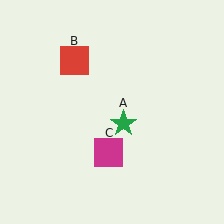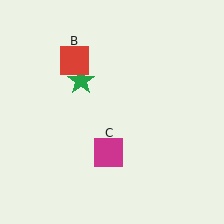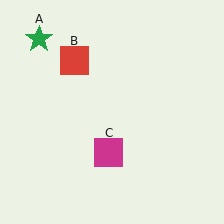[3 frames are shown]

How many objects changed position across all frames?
1 object changed position: green star (object A).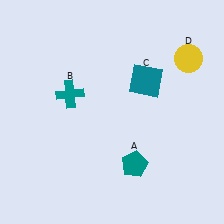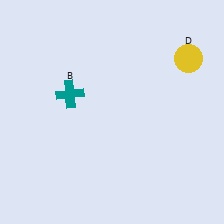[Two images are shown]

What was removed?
The teal square (C), the teal pentagon (A) were removed in Image 2.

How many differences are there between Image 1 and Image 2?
There are 2 differences between the two images.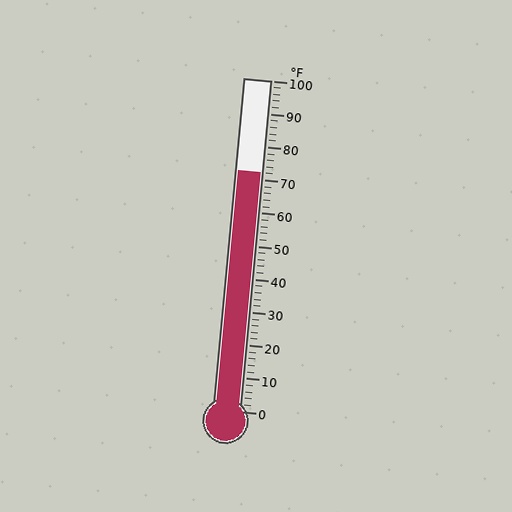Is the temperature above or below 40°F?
The temperature is above 40°F.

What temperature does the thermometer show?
The thermometer shows approximately 72°F.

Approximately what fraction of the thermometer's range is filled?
The thermometer is filled to approximately 70% of its range.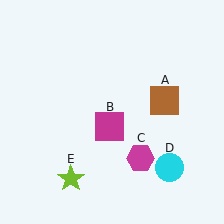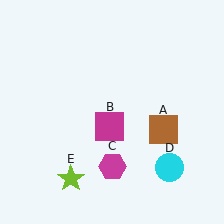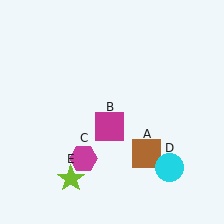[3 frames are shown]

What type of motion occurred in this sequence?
The brown square (object A), magenta hexagon (object C) rotated clockwise around the center of the scene.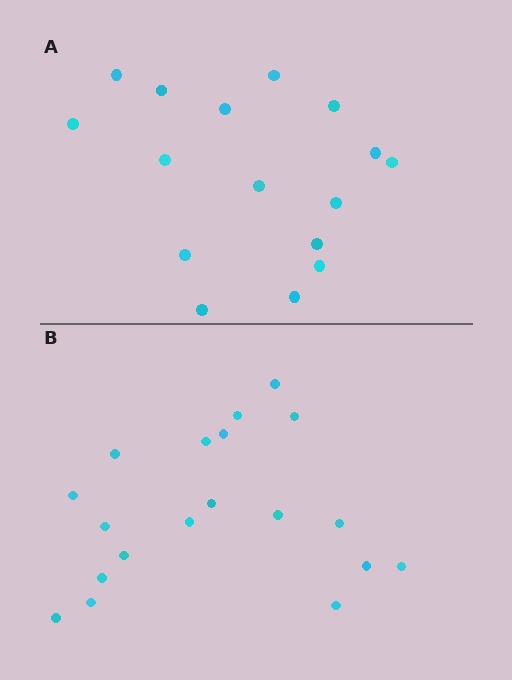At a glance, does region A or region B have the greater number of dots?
Region B (the bottom region) has more dots.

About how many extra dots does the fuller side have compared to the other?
Region B has just a few more — roughly 2 or 3 more dots than region A.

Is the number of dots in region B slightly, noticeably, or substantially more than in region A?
Region B has only slightly more — the two regions are fairly close. The ratio is roughly 1.2 to 1.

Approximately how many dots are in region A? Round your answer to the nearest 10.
About 20 dots. (The exact count is 16, which rounds to 20.)